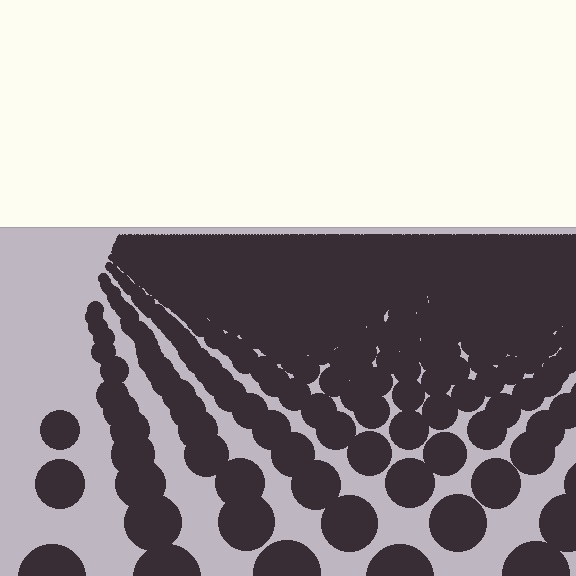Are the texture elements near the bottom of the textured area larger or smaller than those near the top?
Larger. Near the bottom, elements are closer to the viewer and appear at a bigger on-screen size.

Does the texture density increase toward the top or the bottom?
Density increases toward the top.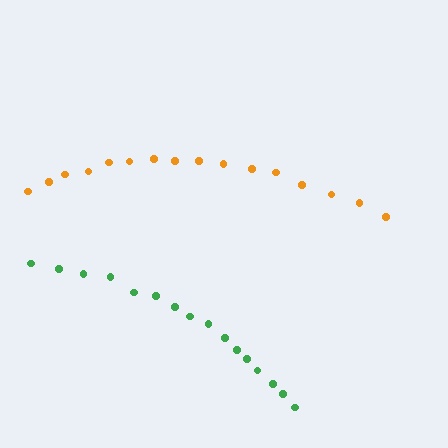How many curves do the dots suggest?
There are 2 distinct paths.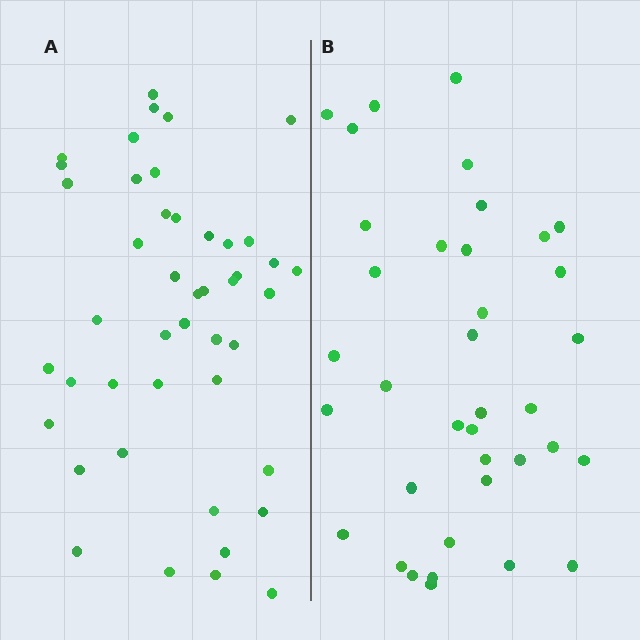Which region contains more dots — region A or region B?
Region A (the left region) has more dots.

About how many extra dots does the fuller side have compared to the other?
Region A has roughly 8 or so more dots than region B.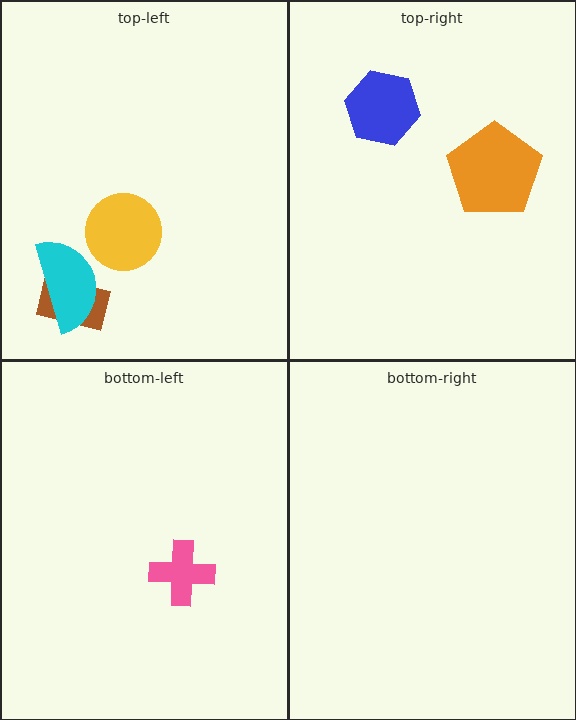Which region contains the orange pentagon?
The top-right region.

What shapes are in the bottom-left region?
The pink cross.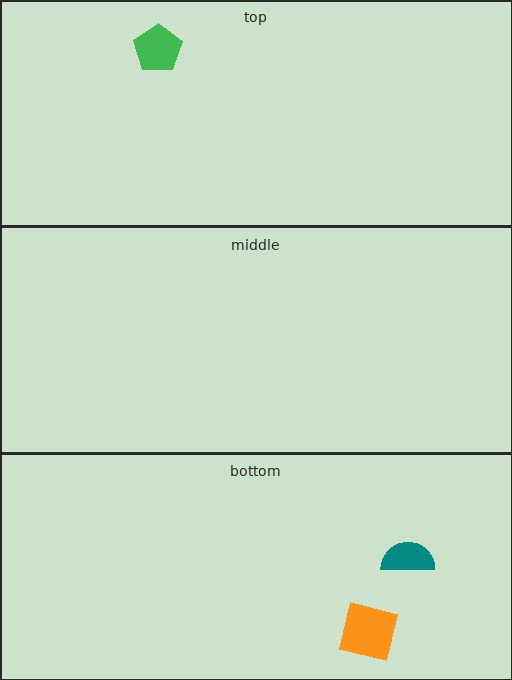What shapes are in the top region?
The green pentagon.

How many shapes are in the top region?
1.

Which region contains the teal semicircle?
The bottom region.